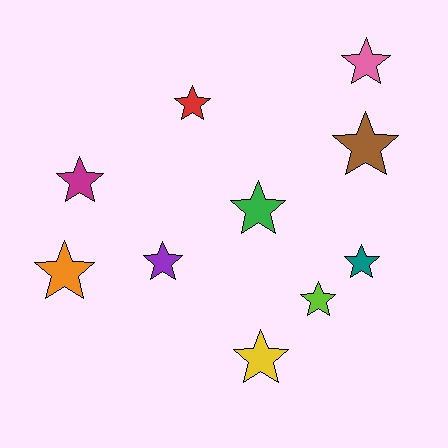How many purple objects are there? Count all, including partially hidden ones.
There is 1 purple object.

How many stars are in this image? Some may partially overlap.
There are 10 stars.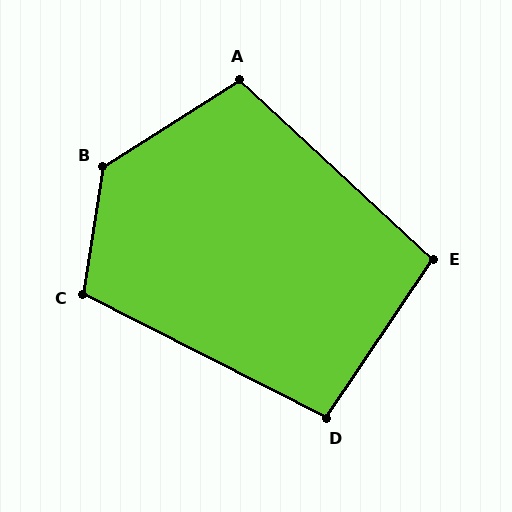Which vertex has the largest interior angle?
B, at approximately 132 degrees.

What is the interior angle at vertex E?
Approximately 99 degrees (obtuse).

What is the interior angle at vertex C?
Approximately 108 degrees (obtuse).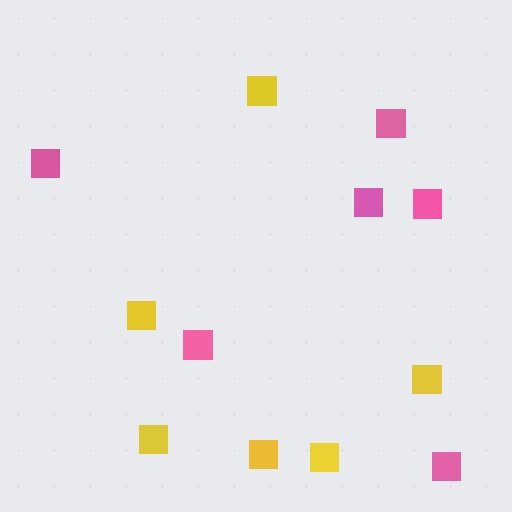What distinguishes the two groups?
There are 2 groups: one group of yellow squares (6) and one group of pink squares (6).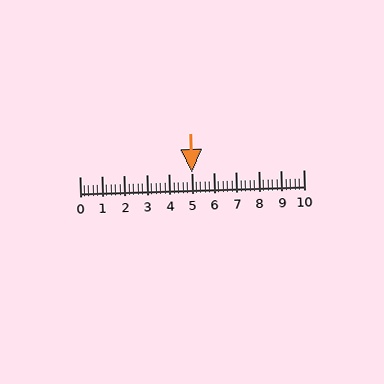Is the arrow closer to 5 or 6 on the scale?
The arrow is closer to 5.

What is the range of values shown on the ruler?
The ruler shows values from 0 to 10.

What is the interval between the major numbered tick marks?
The major tick marks are spaced 1 units apart.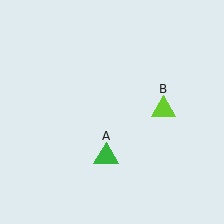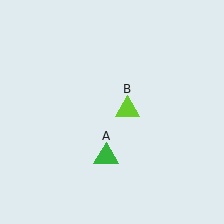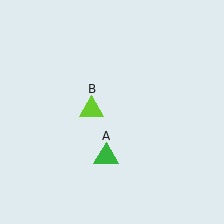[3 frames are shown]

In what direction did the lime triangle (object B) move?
The lime triangle (object B) moved left.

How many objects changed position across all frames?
1 object changed position: lime triangle (object B).